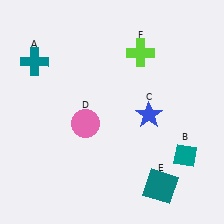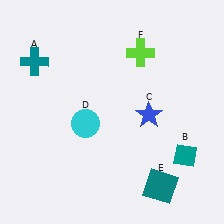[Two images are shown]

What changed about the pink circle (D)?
In Image 1, D is pink. In Image 2, it changed to cyan.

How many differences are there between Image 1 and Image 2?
There is 1 difference between the two images.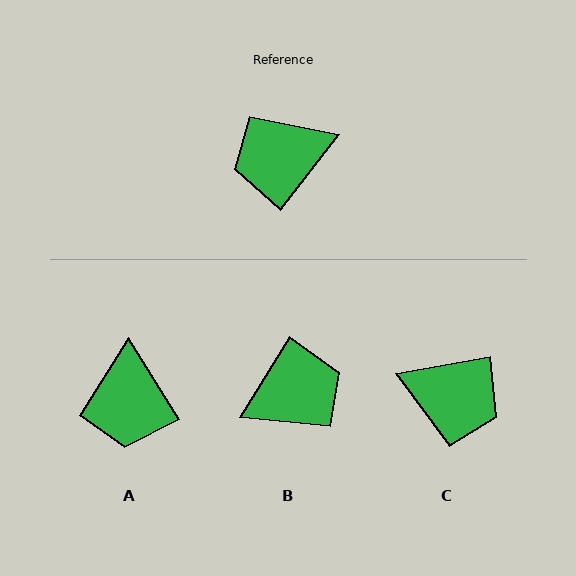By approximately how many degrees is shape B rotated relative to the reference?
Approximately 174 degrees clockwise.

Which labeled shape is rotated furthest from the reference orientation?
B, about 174 degrees away.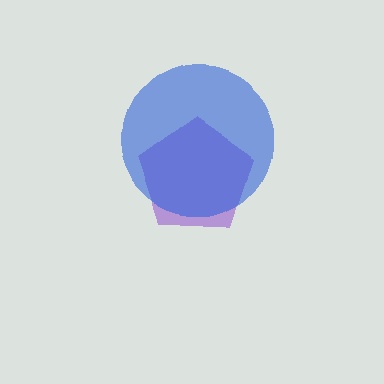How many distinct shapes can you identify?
There are 2 distinct shapes: a purple pentagon, a blue circle.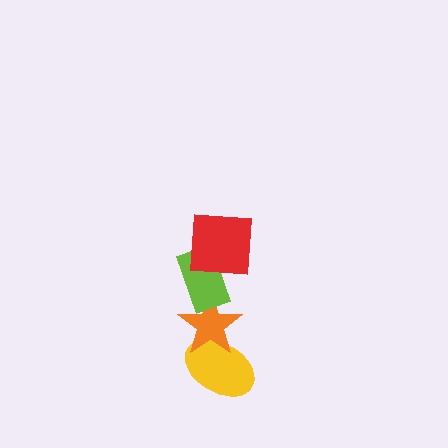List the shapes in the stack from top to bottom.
From top to bottom: the red square, the lime rectangle, the orange star, the yellow ellipse.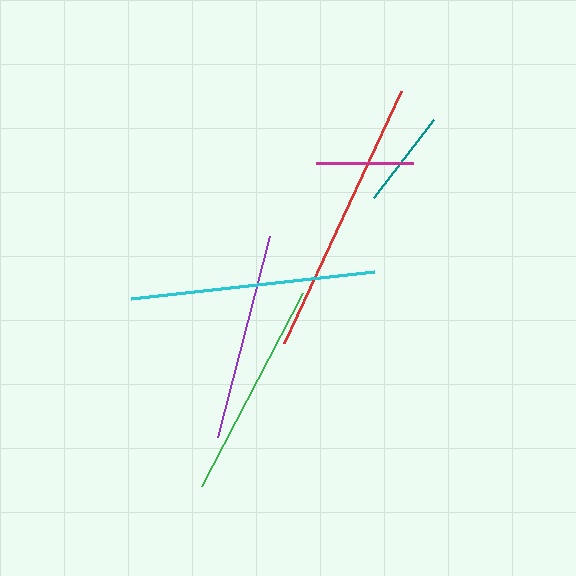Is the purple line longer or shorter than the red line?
The red line is longer than the purple line.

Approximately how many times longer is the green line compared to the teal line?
The green line is approximately 2.2 times the length of the teal line.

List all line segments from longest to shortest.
From longest to shortest: red, cyan, green, purple, teal, magenta.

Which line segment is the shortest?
The magenta line is the shortest at approximately 97 pixels.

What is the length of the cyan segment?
The cyan segment is approximately 244 pixels long.